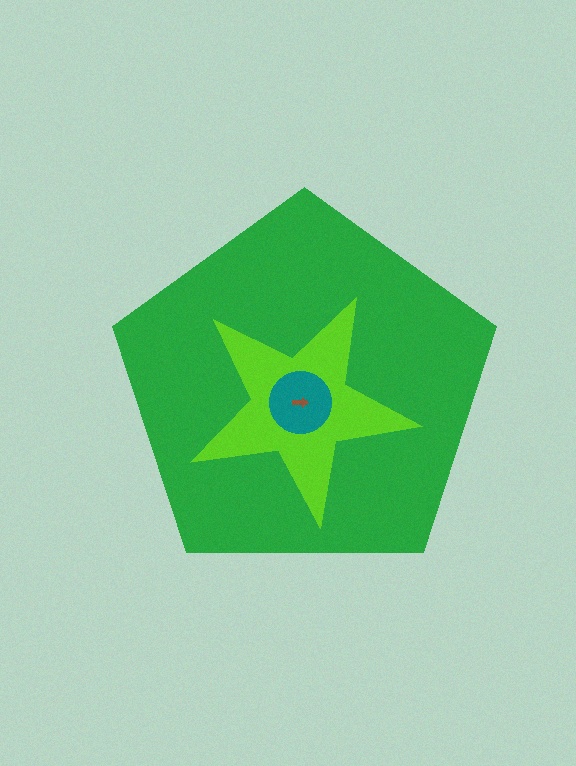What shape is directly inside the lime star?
The teal circle.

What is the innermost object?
The brown arrow.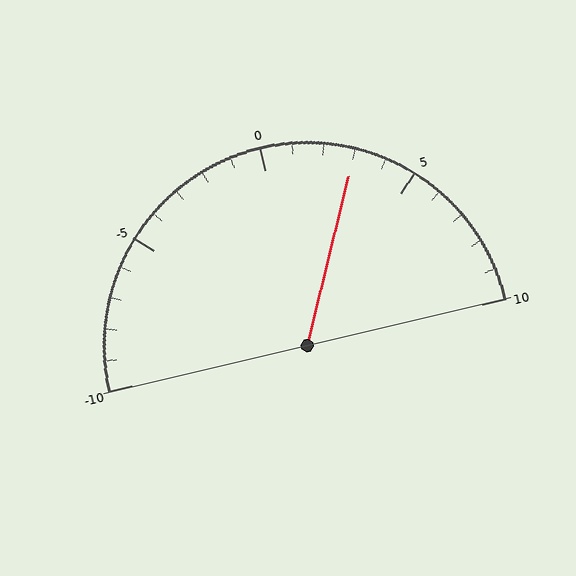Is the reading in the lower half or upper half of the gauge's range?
The reading is in the upper half of the range (-10 to 10).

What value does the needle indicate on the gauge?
The needle indicates approximately 3.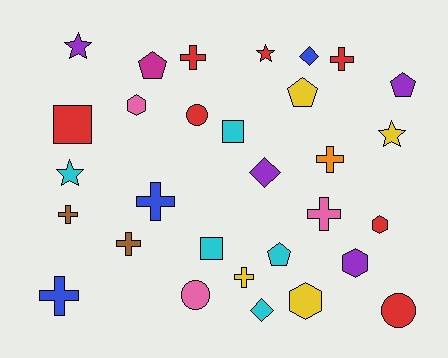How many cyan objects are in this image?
There are 5 cyan objects.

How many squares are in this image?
There are 3 squares.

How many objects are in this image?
There are 30 objects.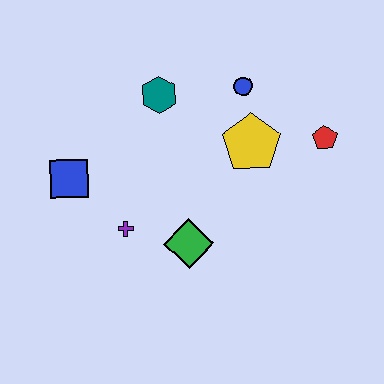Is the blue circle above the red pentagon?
Yes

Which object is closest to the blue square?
The purple cross is closest to the blue square.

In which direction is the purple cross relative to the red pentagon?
The purple cross is to the left of the red pentagon.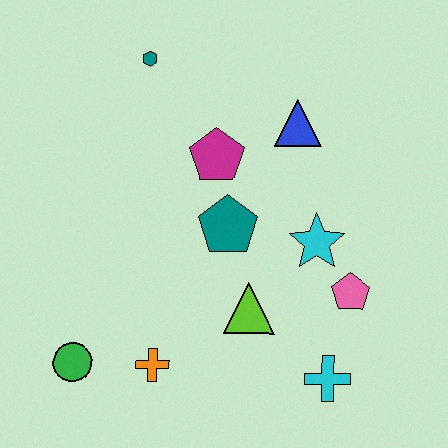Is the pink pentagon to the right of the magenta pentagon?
Yes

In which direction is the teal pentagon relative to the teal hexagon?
The teal pentagon is below the teal hexagon.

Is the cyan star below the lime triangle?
No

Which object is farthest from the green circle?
The blue triangle is farthest from the green circle.